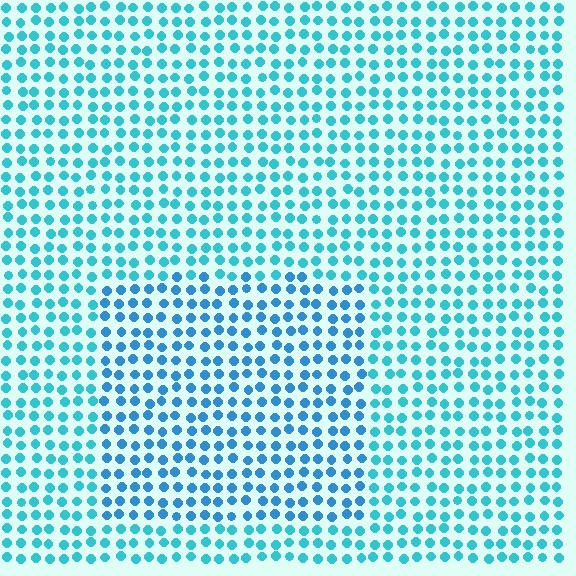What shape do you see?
I see a rectangle.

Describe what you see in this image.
The image is filled with small cyan elements in a uniform arrangement. A rectangle-shaped region is visible where the elements are tinted to a slightly different hue, forming a subtle color boundary.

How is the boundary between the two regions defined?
The boundary is defined purely by a slight shift in hue (about 22 degrees). Spacing, size, and orientation are identical on both sides.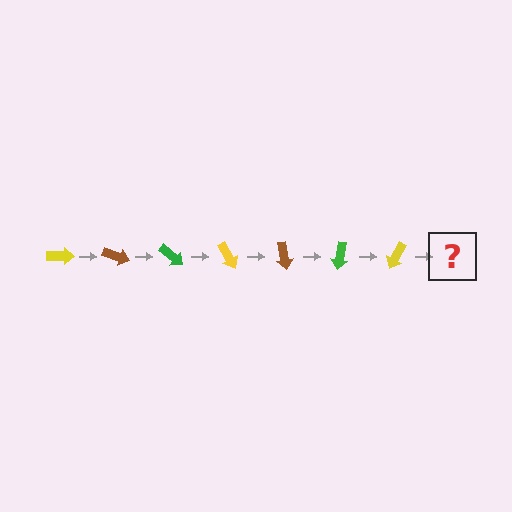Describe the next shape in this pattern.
It should be a brown arrow, rotated 140 degrees from the start.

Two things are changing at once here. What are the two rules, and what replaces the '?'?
The two rules are that it rotates 20 degrees each step and the color cycles through yellow, brown, and green. The '?' should be a brown arrow, rotated 140 degrees from the start.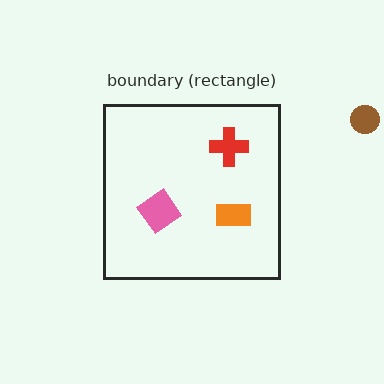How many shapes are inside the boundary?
3 inside, 1 outside.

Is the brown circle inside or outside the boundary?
Outside.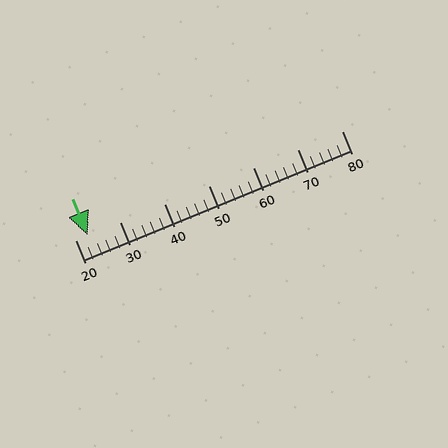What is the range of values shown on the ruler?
The ruler shows values from 20 to 80.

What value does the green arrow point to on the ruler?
The green arrow points to approximately 23.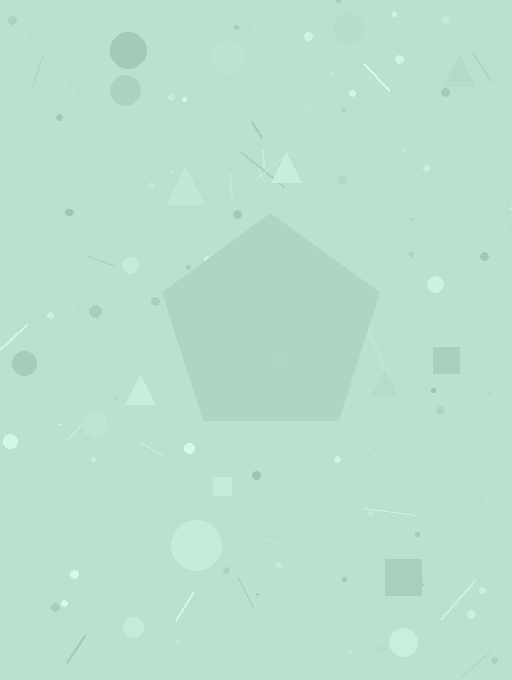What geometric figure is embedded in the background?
A pentagon is embedded in the background.